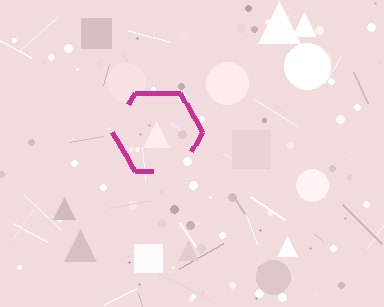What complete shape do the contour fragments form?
The contour fragments form a hexagon.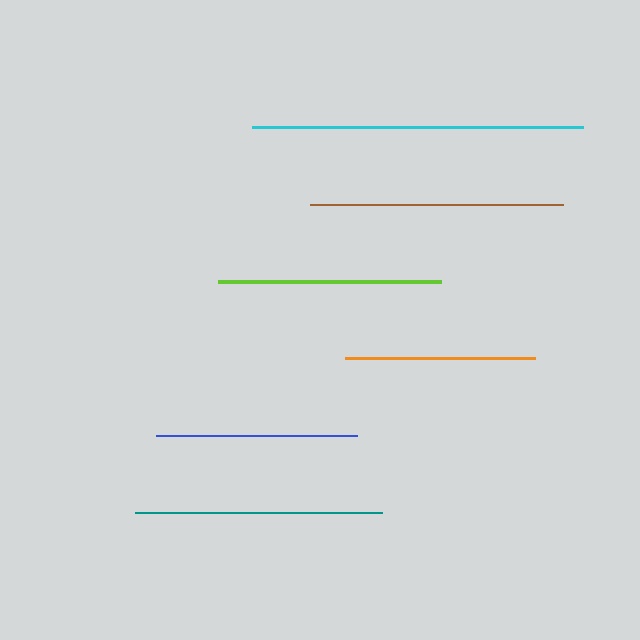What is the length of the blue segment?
The blue segment is approximately 202 pixels long.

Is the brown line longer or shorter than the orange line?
The brown line is longer than the orange line.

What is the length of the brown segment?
The brown segment is approximately 254 pixels long.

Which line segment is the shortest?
The orange line is the shortest at approximately 189 pixels.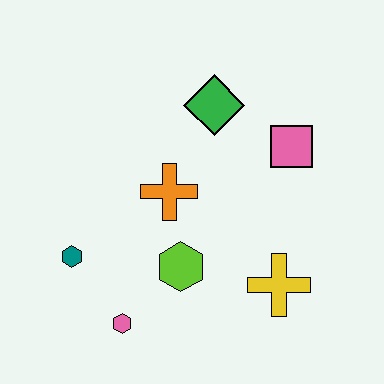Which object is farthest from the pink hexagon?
The pink square is farthest from the pink hexagon.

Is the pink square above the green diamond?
No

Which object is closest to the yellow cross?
The lime hexagon is closest to the yellow cross.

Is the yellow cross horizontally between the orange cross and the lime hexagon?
No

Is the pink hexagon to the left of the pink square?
Yes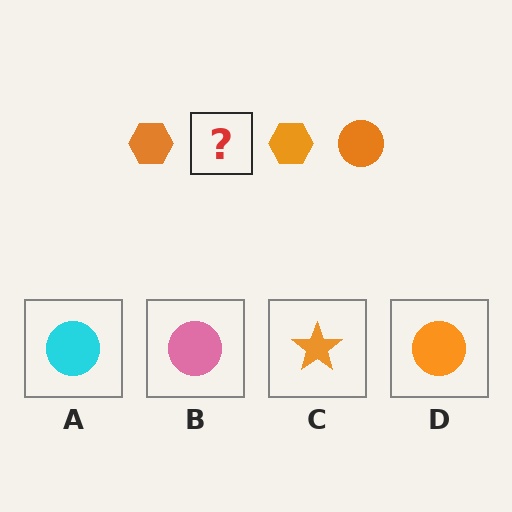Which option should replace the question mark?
Option D.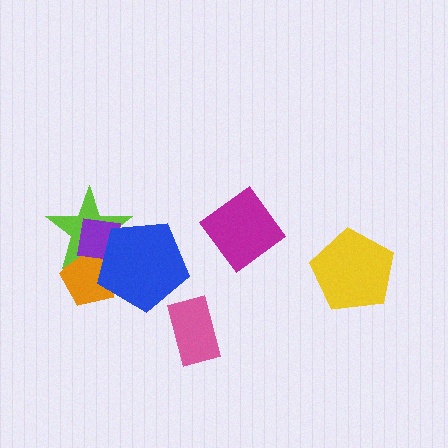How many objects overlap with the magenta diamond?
0 objects overlap with the magenta diamond.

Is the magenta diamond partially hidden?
No, no other shape covers it.